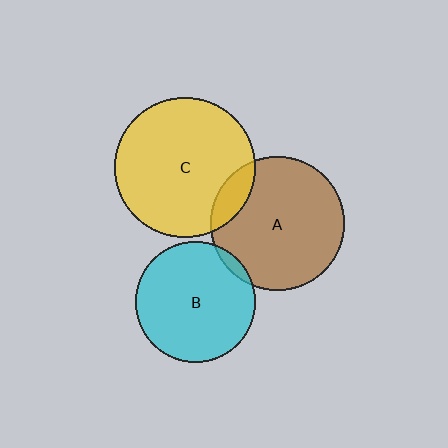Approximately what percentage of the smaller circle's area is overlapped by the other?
Approximately 5%.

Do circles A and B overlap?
Yes.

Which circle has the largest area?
Circle C (yellow).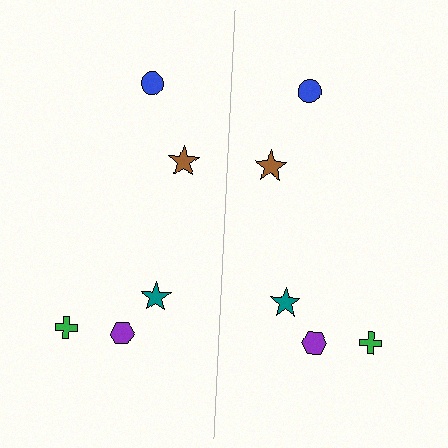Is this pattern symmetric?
Yes, this pattern has bilateral (reflection) symmetry.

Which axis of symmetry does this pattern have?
The pattern has a vertical axis of symmetry running through the center of the image.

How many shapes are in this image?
There are 10 shapes in this image.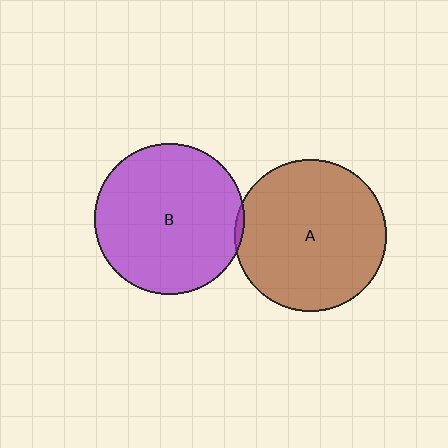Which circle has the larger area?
Circle A (brown).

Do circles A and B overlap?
Yes.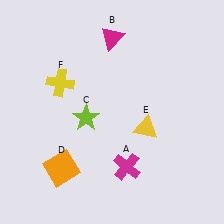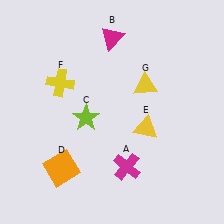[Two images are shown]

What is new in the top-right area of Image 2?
A yellow triangle (G) was added in the top-right area of Image 2.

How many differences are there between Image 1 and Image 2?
There is 1 difference between the two images.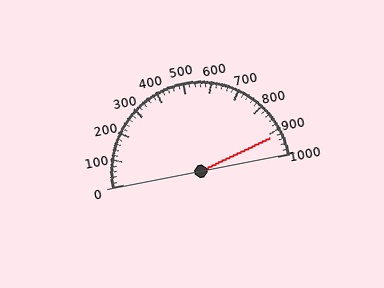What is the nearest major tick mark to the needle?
The nearest major tick mark is 900.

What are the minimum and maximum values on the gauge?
The gauge ranges from 0 to 1000.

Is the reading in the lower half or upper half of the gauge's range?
The reading is in the upper half of the range (0 to 1000).